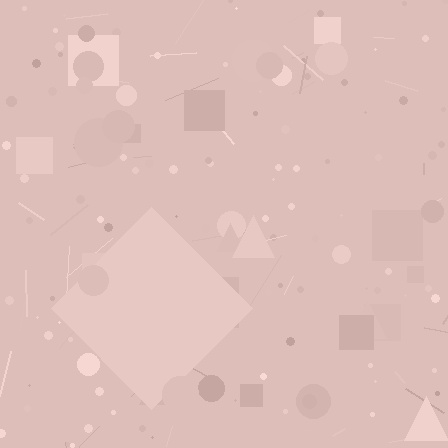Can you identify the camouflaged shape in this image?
The camouflaged shape is a diamond.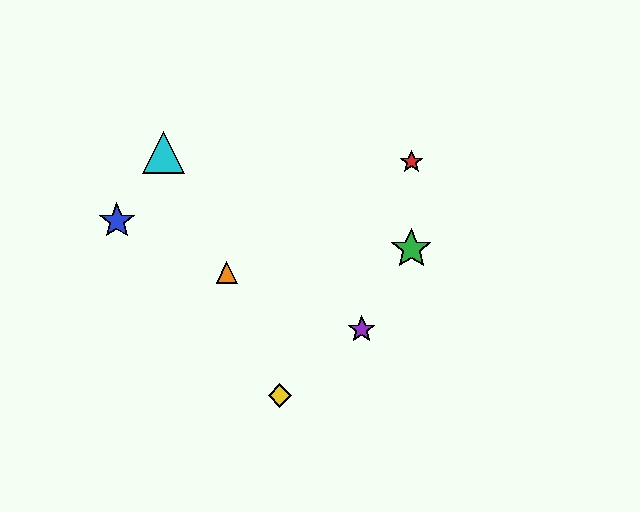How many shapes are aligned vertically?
2 shapes (the red star, the green star) are aligned vertically.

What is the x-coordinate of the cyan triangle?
The cyan triangle is at x≈163.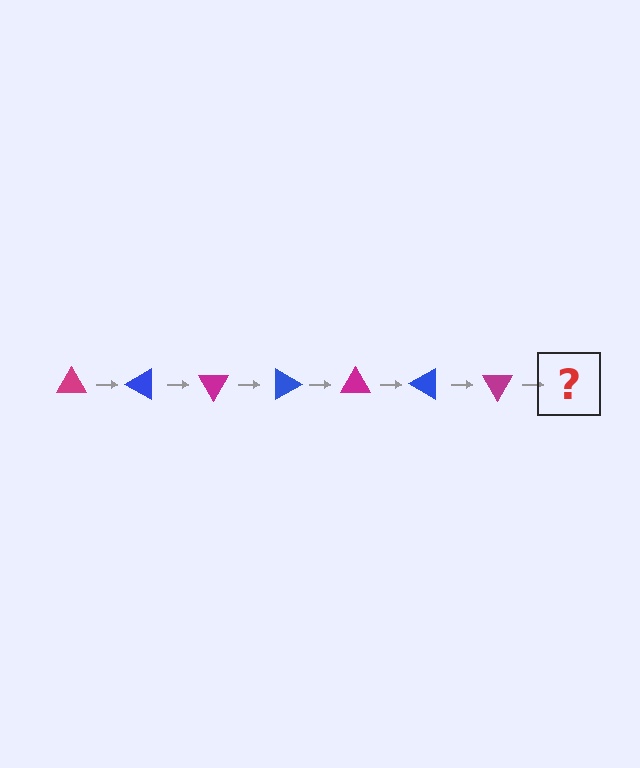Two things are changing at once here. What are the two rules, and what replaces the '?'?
The two rules are that it rotates 30 degrees each step and the color cycles through magenta and blue. The '?' should be a blue triangle, rotated 210 degrees from the start.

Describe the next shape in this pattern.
It should be a blue triangle, rotated 210 degrees from the start.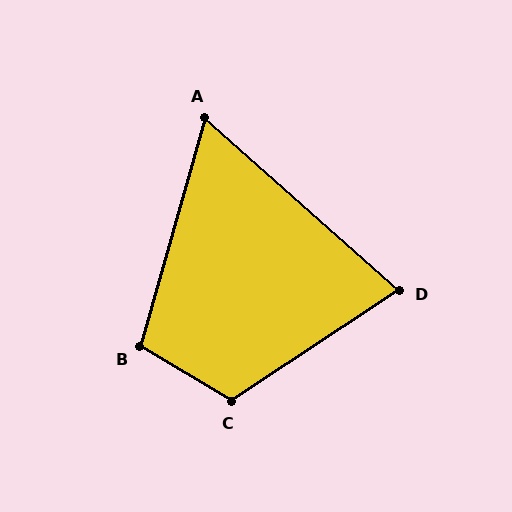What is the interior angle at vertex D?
Approximately 75 degrees (acute).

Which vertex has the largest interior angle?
C, at approximately 116 degrees.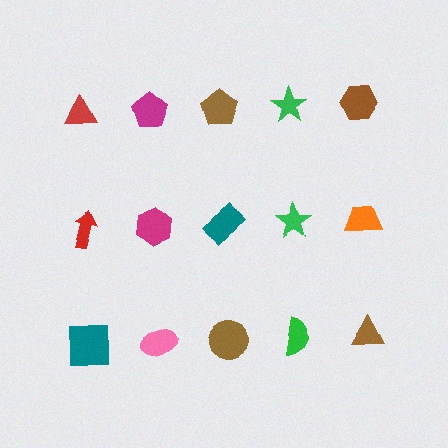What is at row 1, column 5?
A brown hexagon.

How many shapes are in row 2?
5 shapes.